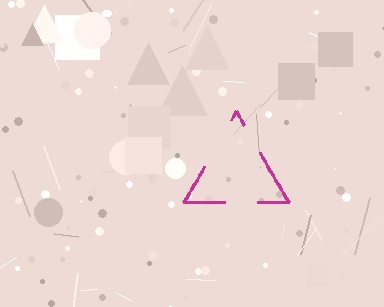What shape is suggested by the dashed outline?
The dashed outline suggests a triangle.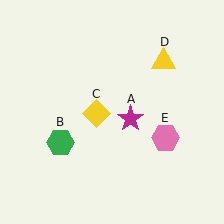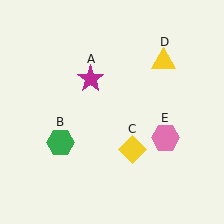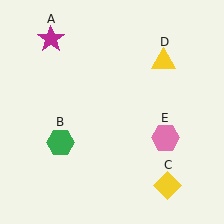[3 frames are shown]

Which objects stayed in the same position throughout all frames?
Green hexagon (object B) and yellow triangle (object D) and pink hexagon (object E) remained stationary.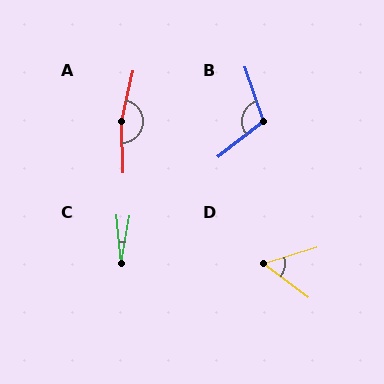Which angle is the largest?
A, at approximately 165 degrees.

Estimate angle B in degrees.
Approximately 109 degrees.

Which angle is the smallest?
C, at approximately 16 degrees.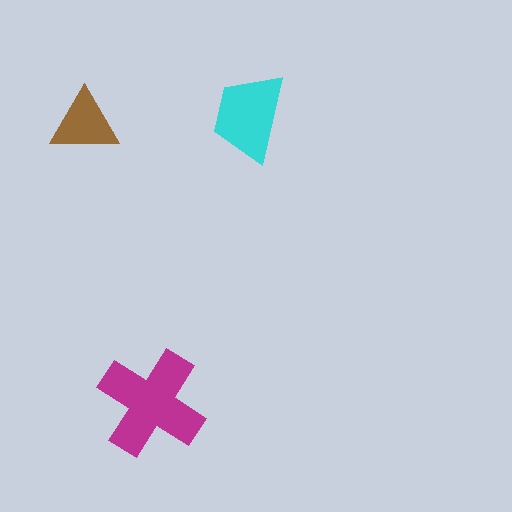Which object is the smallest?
The brown triangle.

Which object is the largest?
The magenta cross.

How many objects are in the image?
There are 3 objects in the image.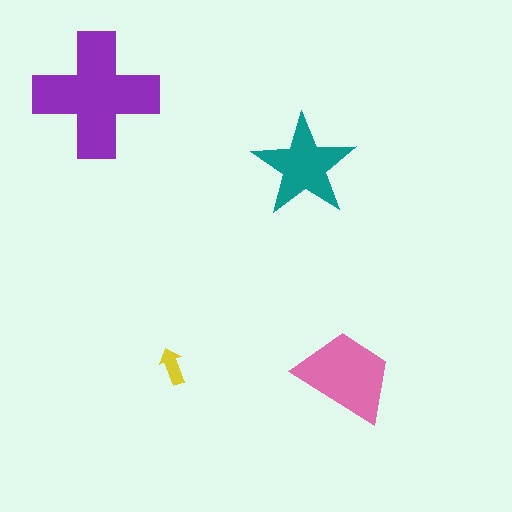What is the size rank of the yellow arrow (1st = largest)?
4th.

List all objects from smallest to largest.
The yellow arrow, the teal star, the pink trapezoid, the purple cross.